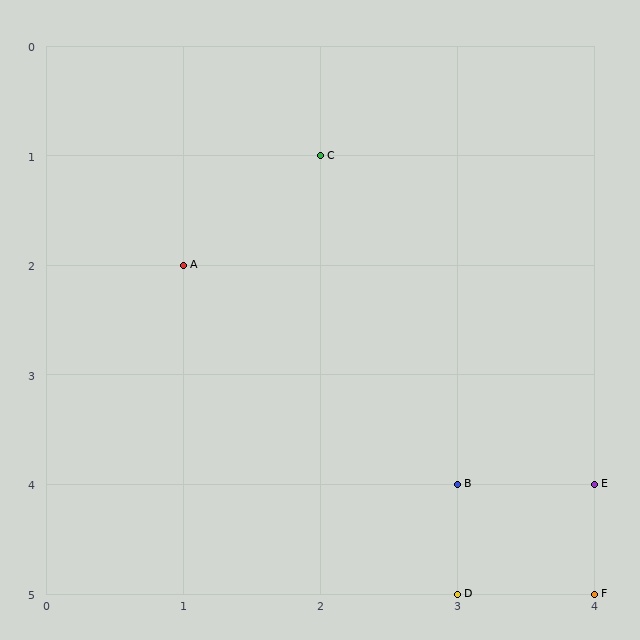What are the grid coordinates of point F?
Point F is at grid coordinates (4, 5).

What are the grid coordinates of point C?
Point C is at grid coordinates (2, 1).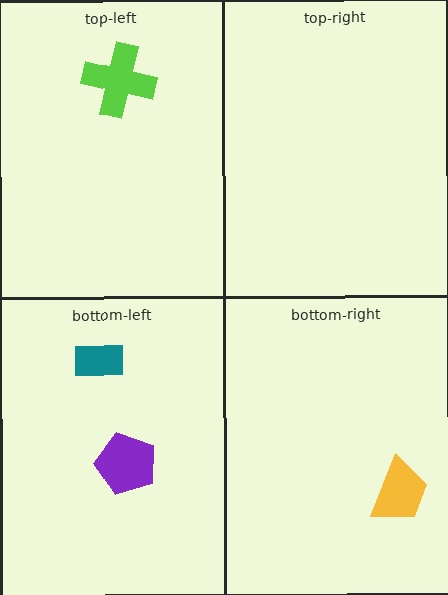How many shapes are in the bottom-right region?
1.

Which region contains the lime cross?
The top-left region.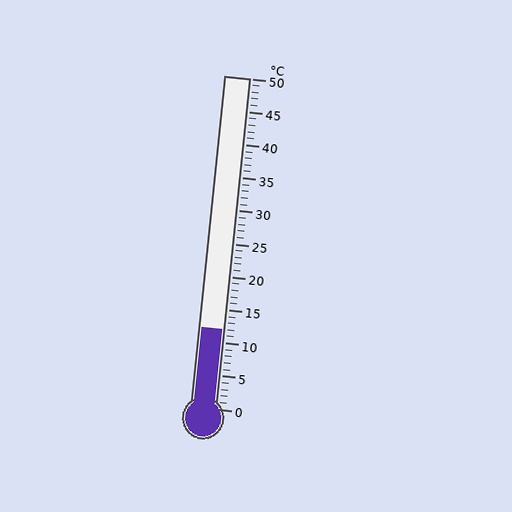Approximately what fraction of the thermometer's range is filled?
The thermometer is filled to approximately 25% of its range.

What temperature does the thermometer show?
The thermometer shows approximately 12°C.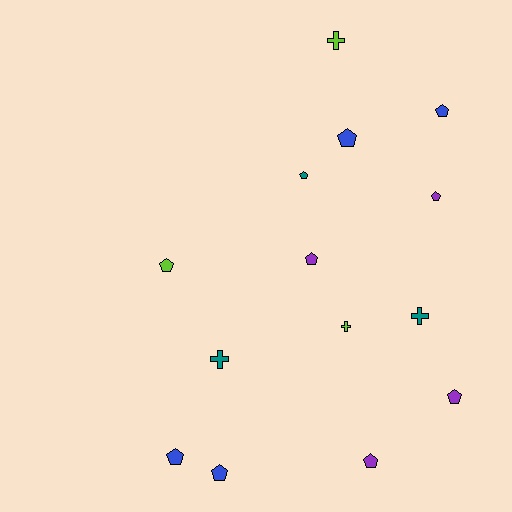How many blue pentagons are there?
There are 4 blue pentagons.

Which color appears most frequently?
Purple, with 4 objects.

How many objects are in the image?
There are 14 objects.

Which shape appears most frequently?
Pentagon, with 10 objects.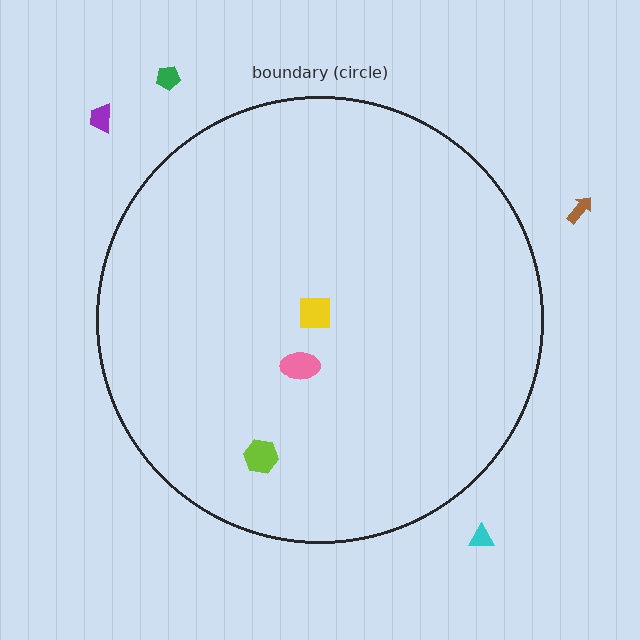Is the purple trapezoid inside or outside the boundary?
Outside.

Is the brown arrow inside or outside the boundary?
Outside.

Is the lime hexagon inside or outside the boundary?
Inside.